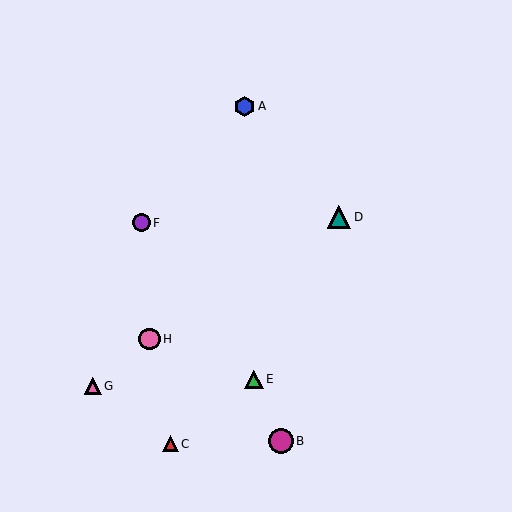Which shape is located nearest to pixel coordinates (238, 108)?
The blue hexagon (labeled A) at (245, 106) is nearest to that location.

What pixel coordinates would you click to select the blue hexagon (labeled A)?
Click at (245, 106) to select the blue hexagon A.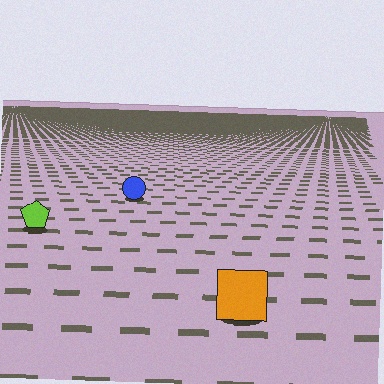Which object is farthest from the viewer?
The blue circle is farthest from the viewer. It appears smaller and the ground texture around it is denser.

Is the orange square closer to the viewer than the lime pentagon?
Yes. The orange square is closer — you can tell from the texture gradient: the ground texture is coarser near it.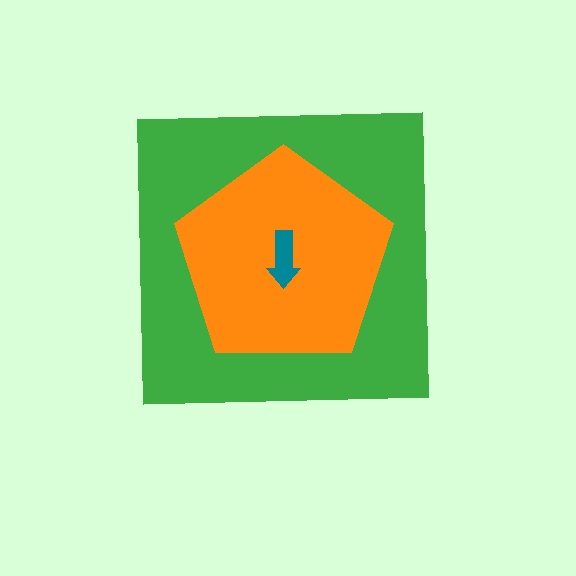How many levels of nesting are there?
3.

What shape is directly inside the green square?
The orange pentagon.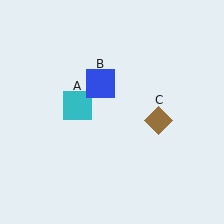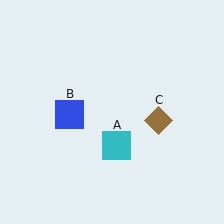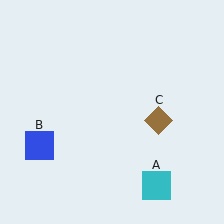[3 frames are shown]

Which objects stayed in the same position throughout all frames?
Brown diamond (object C) remained stationary.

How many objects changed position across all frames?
2 objects changed position: cyan square (object A), blue square (object B).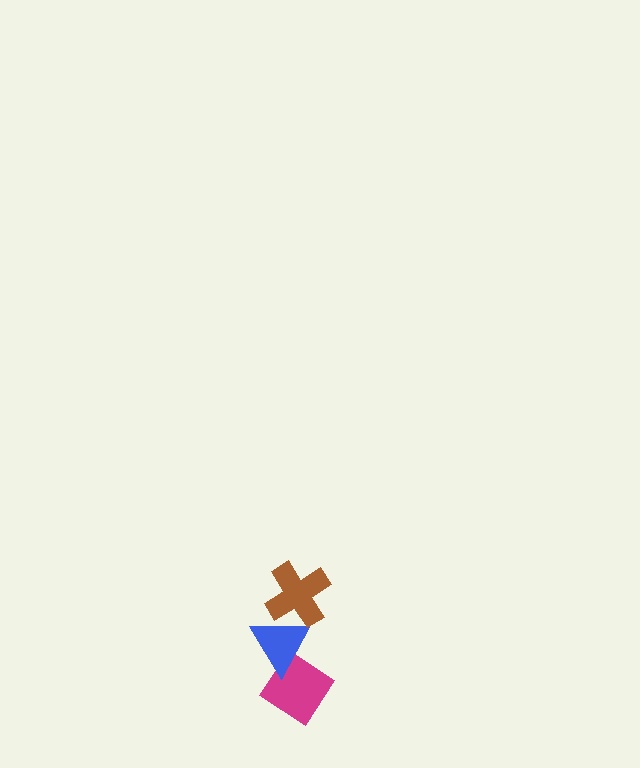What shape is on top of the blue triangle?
The brown cross is on top of the blue triangle.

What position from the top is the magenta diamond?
The magenta diamond is 3rd from the top.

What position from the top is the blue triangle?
The blue triangle is 2nd from the top.